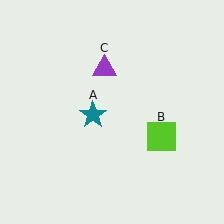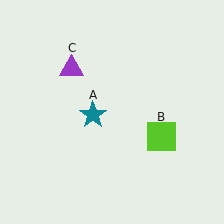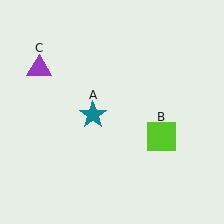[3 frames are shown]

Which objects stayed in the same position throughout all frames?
Teal star (object A) and lime square (object B) remained stationary.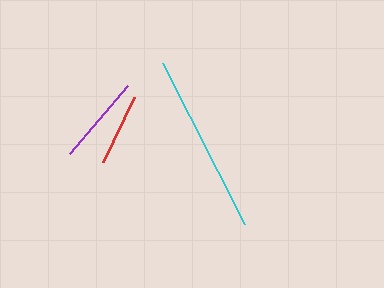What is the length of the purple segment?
The purple segment is approximately 90 pixels long.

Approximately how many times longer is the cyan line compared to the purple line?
The cyan line is approximately 2.0 times the length of the purple line.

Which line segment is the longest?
The cyan line is the longest at approximately 180 pixels.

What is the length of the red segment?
The red segment is approximately 72 pixels long.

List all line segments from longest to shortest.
From longest to shortest: cyan, purple, red.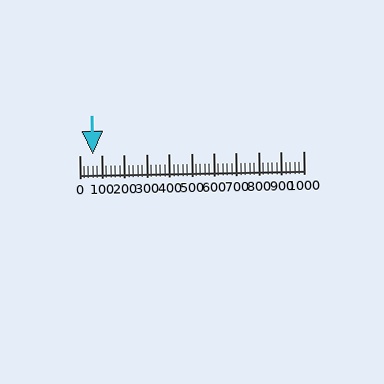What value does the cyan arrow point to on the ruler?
The cyan arrow points to approximately 60.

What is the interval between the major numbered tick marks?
The major tick marks are spaced 100 units apart.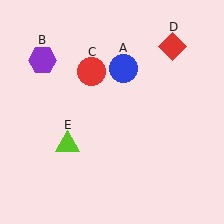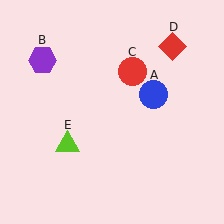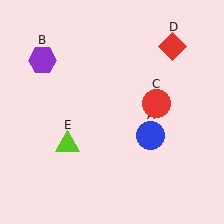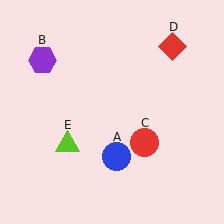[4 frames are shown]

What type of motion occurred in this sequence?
The blue circle (object A), red circle (object C) rotated clockwise around the center of the scene.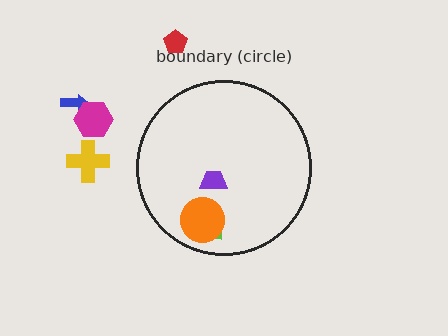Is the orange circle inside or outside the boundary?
Inside.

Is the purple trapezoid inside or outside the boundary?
Inside.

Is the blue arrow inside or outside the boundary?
Outside.